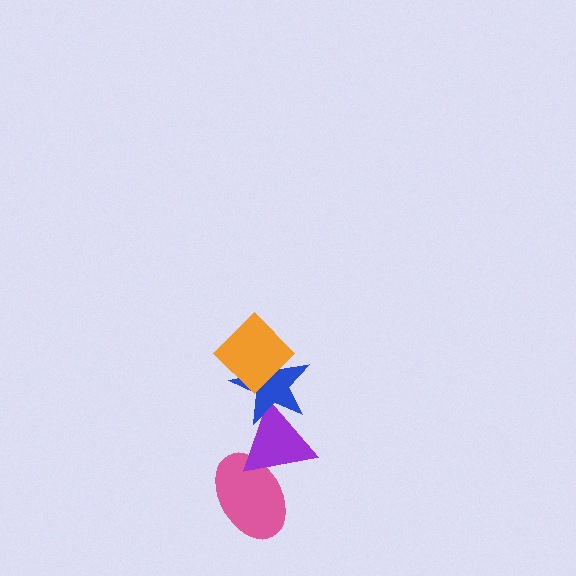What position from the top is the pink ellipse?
The pink ellipse is 4th from the top.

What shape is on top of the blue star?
The orange diamond is on top of the blue star.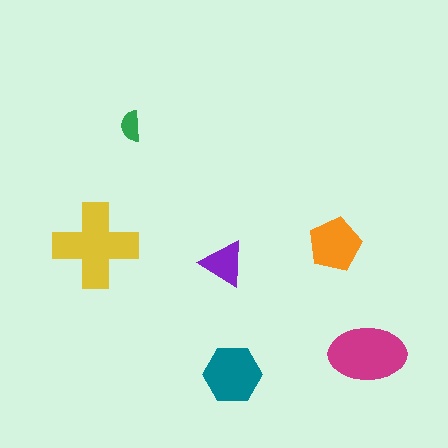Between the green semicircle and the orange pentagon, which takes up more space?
The orange pentagon.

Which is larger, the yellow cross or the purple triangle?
The yellow cross.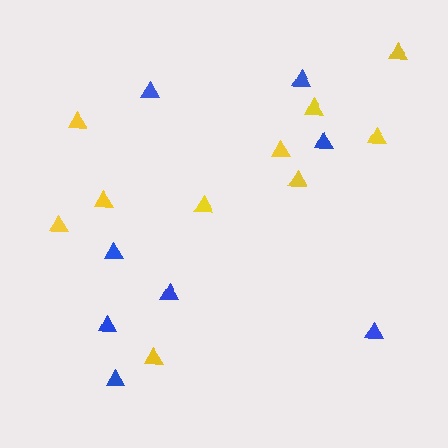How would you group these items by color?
There are 2 groups: one group of blue triangles (8) and one group of yellow triangles (10).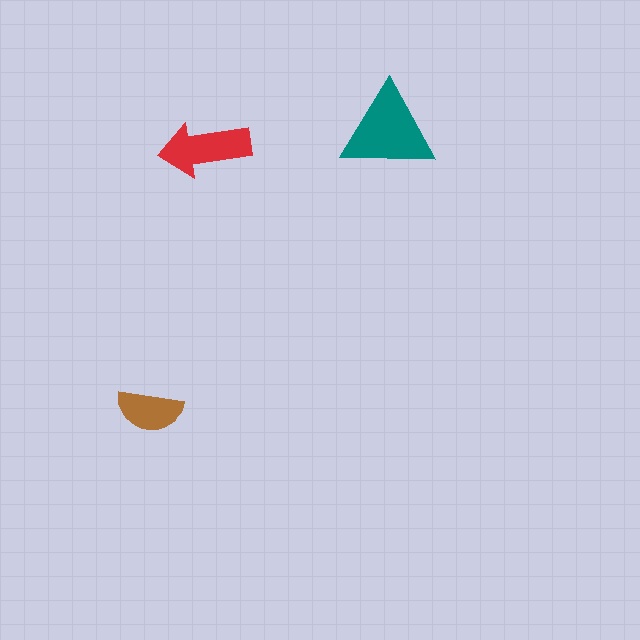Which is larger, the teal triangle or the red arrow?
The teal triangle.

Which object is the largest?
The teal triangle.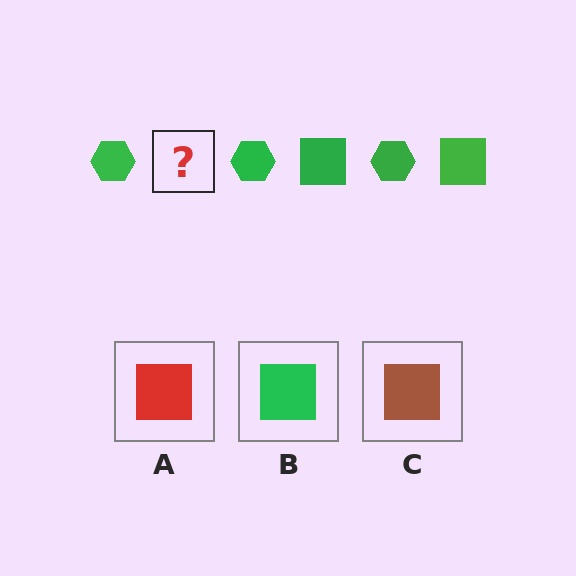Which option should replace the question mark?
Option B.